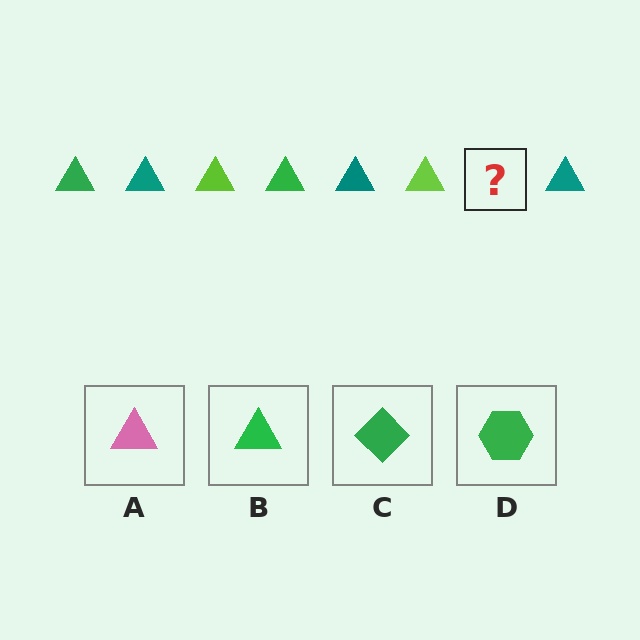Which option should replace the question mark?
Option B.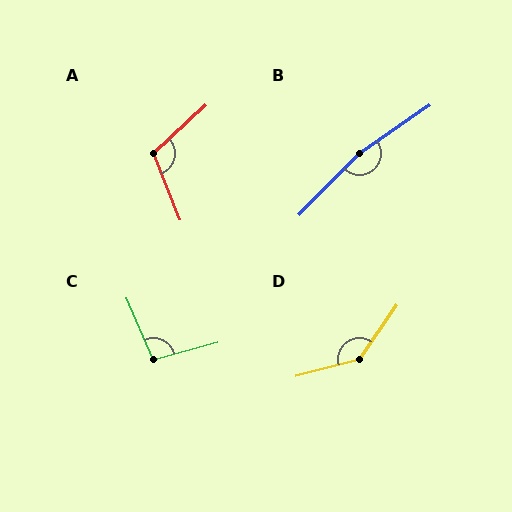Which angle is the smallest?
C, at approximately 98 degrees.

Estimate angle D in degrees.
Approximately 139 degrees.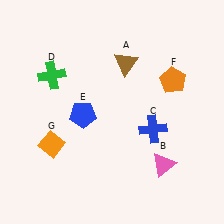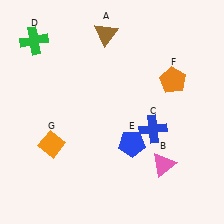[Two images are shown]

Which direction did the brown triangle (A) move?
The brown triangle (A) moved up.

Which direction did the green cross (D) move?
The green cross (D) moved up.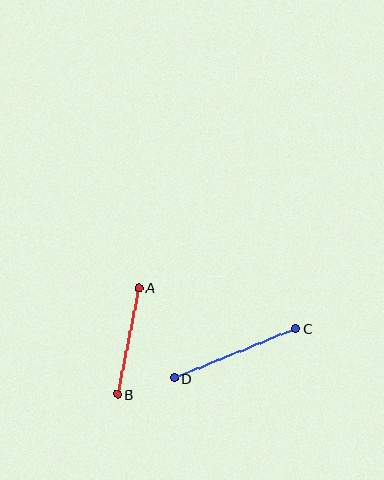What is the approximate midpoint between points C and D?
The midpoint is at approximately (235, 353) pixels.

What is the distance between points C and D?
The distance is approximately 131 pixels.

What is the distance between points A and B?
The distance is approximately 109 pixels.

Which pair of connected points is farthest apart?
Points C and D are farthest apart.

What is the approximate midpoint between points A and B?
The midpoint is at approximately (128, 341) pixels.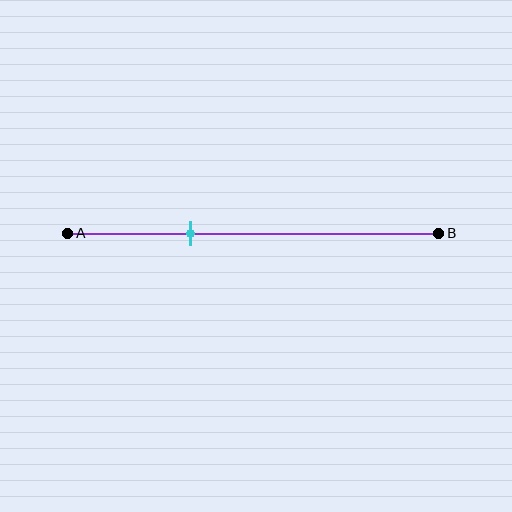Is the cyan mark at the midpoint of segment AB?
No, the mark is at about 35% from A, not at the 50% midpoint.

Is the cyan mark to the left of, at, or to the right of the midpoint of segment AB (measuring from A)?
The cyan mark is to the left of the midpoint of segment AB.